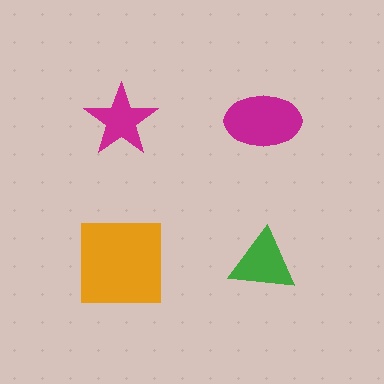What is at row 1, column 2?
A magenta ellipse.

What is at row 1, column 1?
A magenta star.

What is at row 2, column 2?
A green triangle.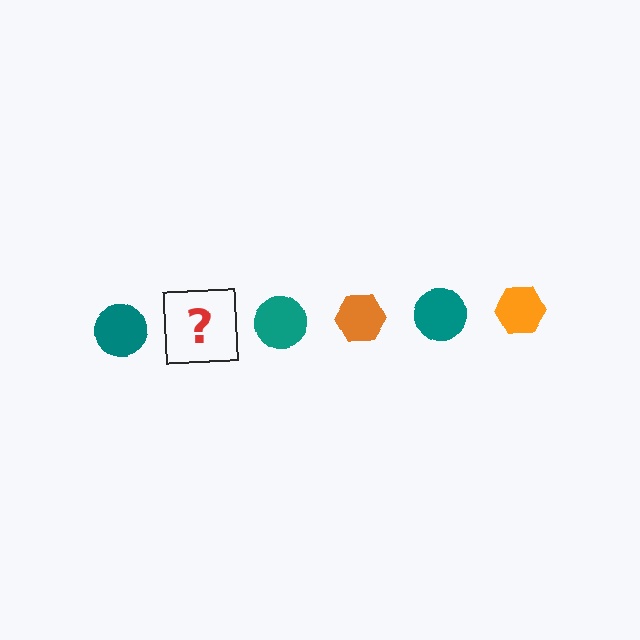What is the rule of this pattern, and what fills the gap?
The rule is that the pattern alternates between teal circle and orange hexagon. The gap should be filled with an orange hexagon.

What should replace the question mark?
The question mark should be replaced with an orange hexagon.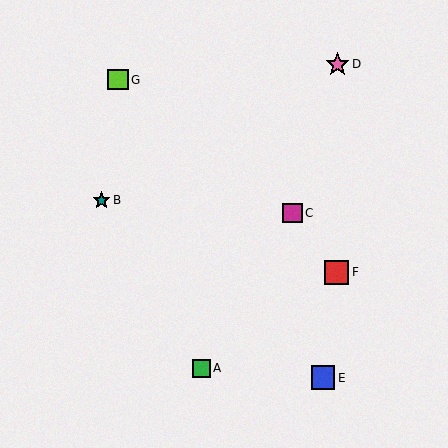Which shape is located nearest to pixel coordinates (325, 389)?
The blue square (labeled E) at (323, 378) is nearest to that location.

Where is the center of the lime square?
The center of the lime square is at (118, 80).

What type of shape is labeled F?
Shape F is a red square.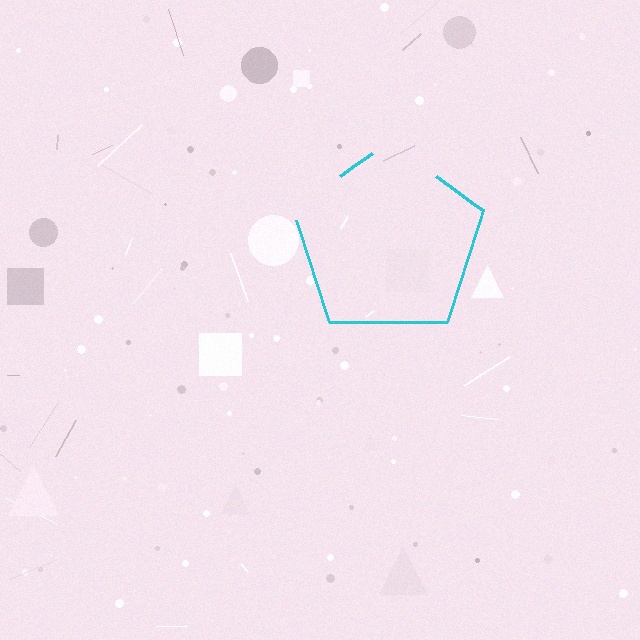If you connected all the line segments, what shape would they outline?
They would outline a pentagon.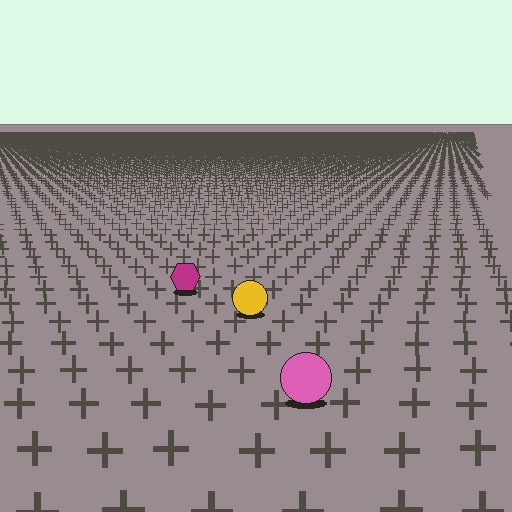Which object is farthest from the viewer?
The magenta hexagon is farthest from the viewer. It appears smaller and the ground texture around it is denser.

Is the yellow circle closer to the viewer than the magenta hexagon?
Yes. The yellow circle is closer — you can tell from the texture gradient: the ground texture is coarser near it.